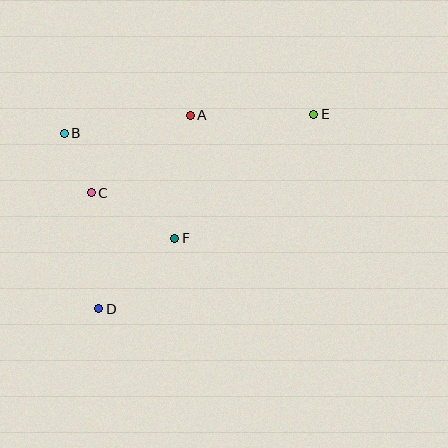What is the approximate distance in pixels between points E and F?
The distance between E and F is approximately 186 pixels.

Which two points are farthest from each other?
Points D and E are farthest from each other.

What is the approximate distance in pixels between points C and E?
The distance between C and E is approximately 236 pixels.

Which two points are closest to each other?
Points B and C are closest to each other.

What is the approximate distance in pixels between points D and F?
The distance between D and F is approximately 103 pixels.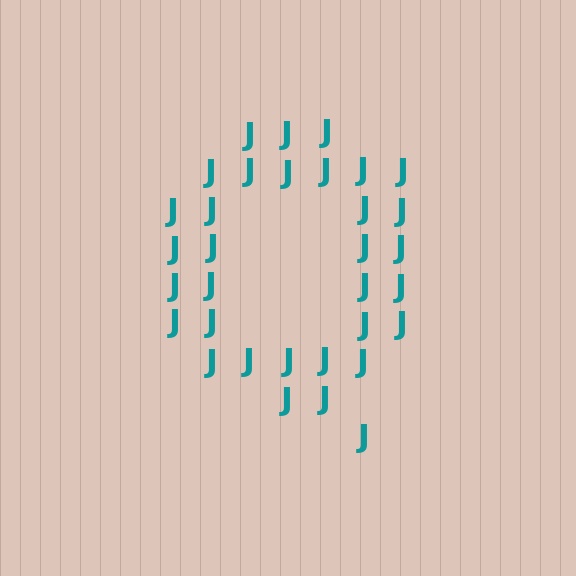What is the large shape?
The large shape is the letter Q.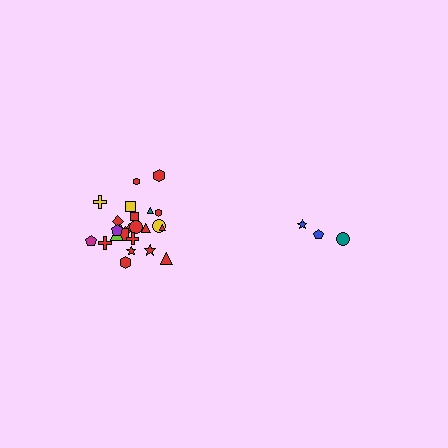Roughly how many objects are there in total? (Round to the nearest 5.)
Roughly 30 objects in total.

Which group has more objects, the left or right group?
The left group.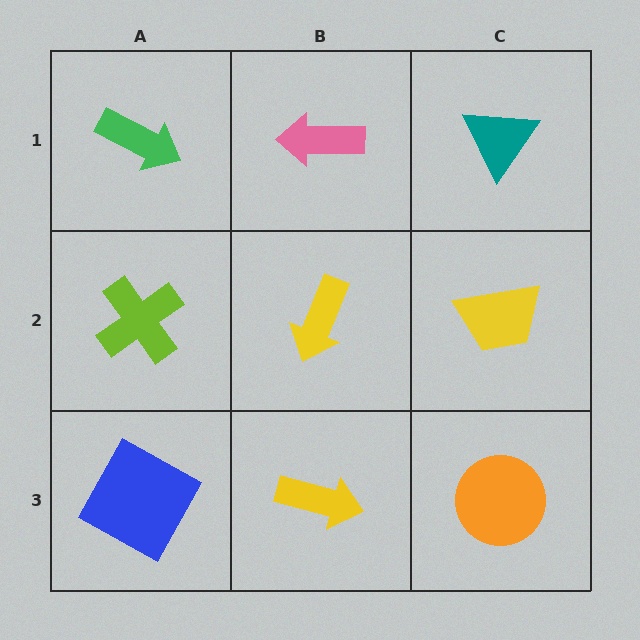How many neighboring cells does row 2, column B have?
4.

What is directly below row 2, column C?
An orange circle.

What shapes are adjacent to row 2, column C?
A teal triangle (row 1, column C), an orange circle (row 3, column C), a yellow arrow (row 2, column B).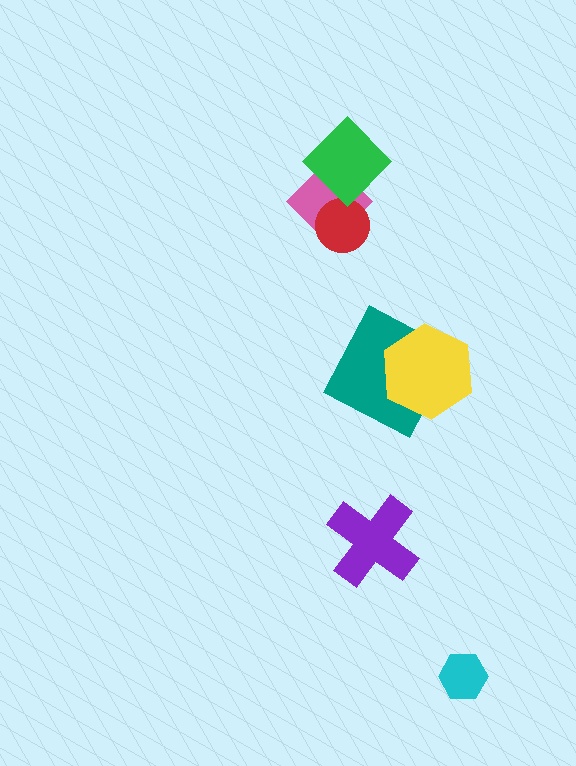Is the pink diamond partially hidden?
Yes, it is partially covered by another shape.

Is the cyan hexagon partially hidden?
No, no other shape covers it.